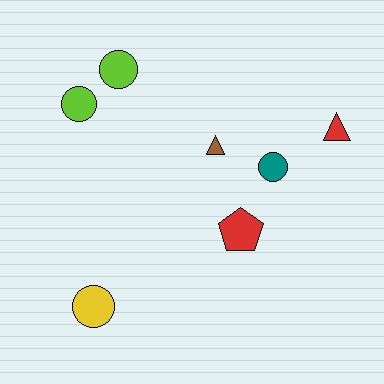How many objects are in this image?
There are 7 objects.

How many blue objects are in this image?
There are no blue objects.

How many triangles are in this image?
There are 2 triangles.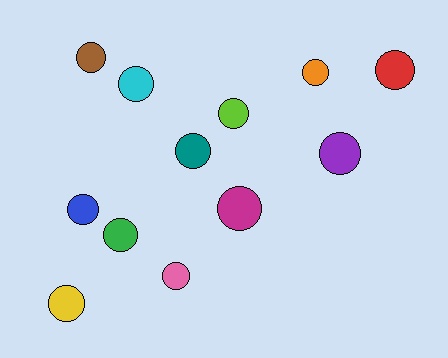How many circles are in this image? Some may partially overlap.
There are 12 circles.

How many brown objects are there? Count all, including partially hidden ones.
There is 1 brown object.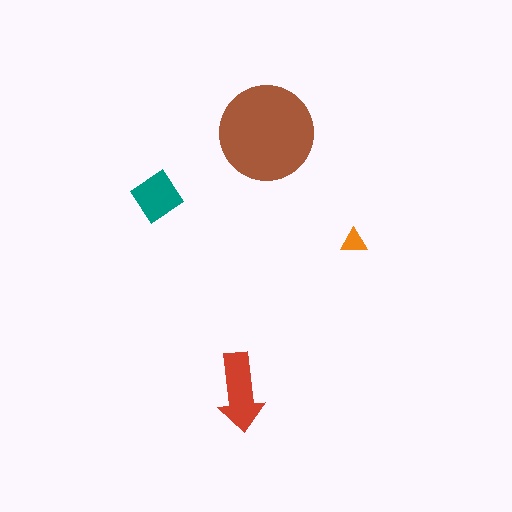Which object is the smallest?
The orange triangle.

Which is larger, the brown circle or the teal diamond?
The brown circle.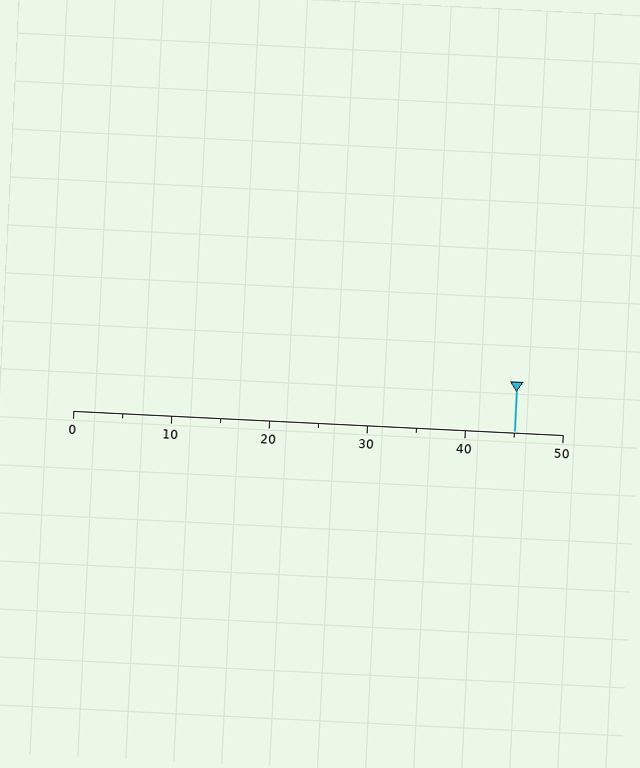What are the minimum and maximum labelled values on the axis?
The axis runs from 0 to 50.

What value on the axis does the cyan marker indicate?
The marker indicates approximately 45.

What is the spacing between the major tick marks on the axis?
The major ticks are spaced 10 apart.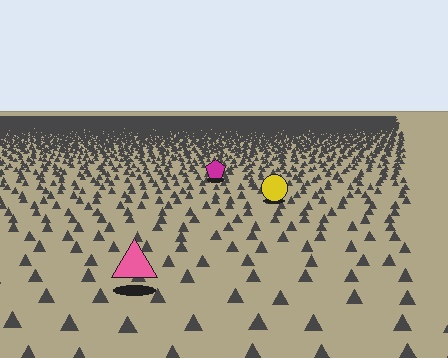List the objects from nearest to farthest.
From nearest to farthest: the pink triangle, the yellow circle, the magenta pentagon.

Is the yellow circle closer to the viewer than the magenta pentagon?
Yes. The yellow circle is closer — you can tell from the texture gradient: the ground texture is coarser near it.